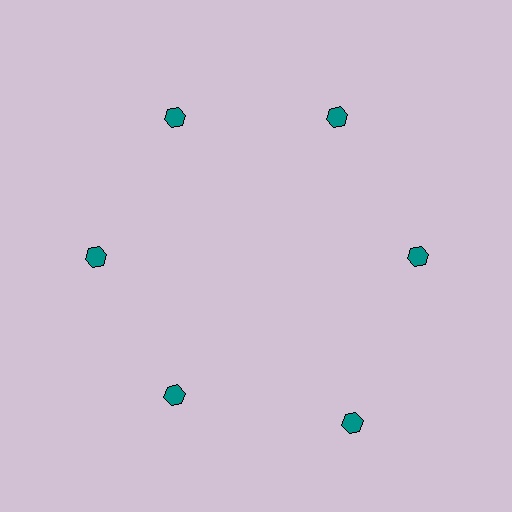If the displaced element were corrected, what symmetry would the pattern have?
It would have 6-fold rotational symmetry — the pattern would map onto itself every 60 degrees.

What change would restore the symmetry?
The symmetry would be restored by moving it inward, back onto the ring so that all 6 hexagons sit at equal angles and equal distance from the center.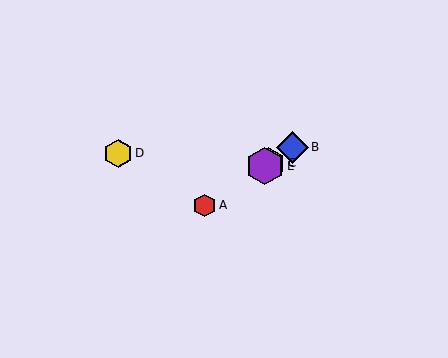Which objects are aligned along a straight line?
Objects A, B, C, E are aligned along a straight line.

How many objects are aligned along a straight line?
4 objects (A, B, C, E) are aligned along a straight line.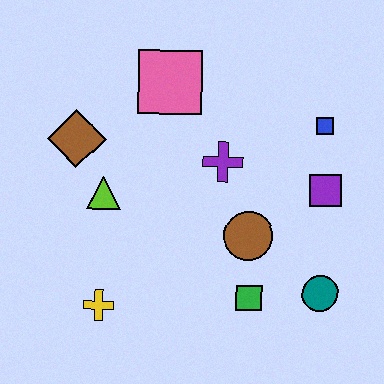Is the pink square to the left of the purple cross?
Yes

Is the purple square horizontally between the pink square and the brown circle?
No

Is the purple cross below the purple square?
No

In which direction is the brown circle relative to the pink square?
The brown circle is below the pink square.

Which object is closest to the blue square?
The purple square is closest to the blue square.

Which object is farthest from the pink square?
The teal circle is farthest from the pink square.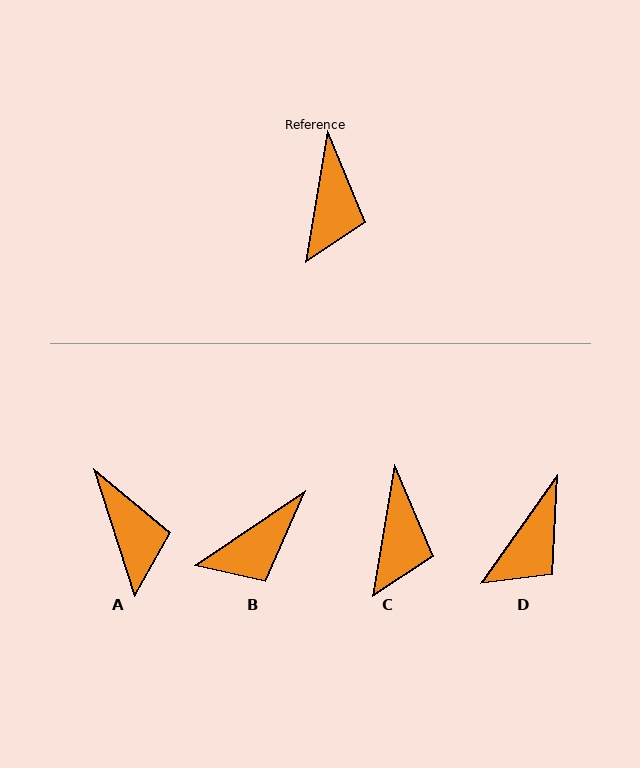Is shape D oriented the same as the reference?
No, it is off by about 26 degrees.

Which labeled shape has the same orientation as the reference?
C.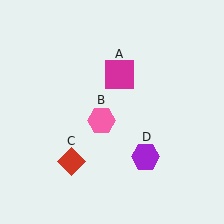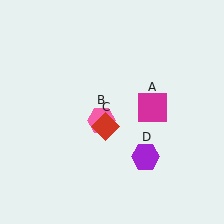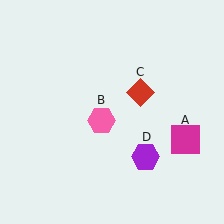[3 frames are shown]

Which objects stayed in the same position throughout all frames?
Pink hexagon (object B) and purple hexagon (object D) remained stationary.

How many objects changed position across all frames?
2 objects changed position: magenta square (object A), red diamond (object C).